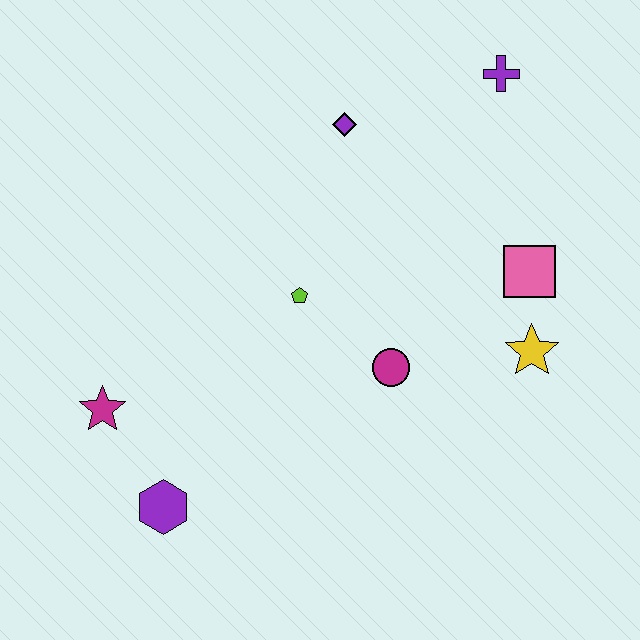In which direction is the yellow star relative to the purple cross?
The yellow star is below the purple cross.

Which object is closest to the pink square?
The yellow star is closest to the pink square.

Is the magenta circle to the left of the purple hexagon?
No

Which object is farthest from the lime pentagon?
The purple cross is farthest from the lime pentagon.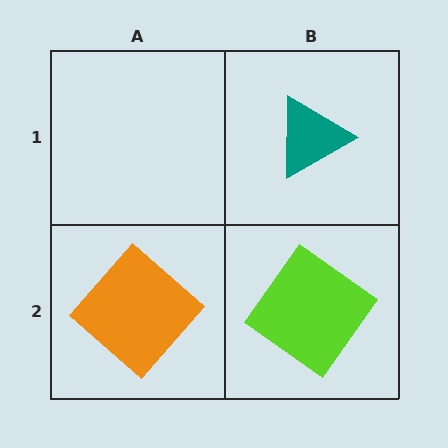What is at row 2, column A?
An orange diamond.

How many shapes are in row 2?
2 shapes.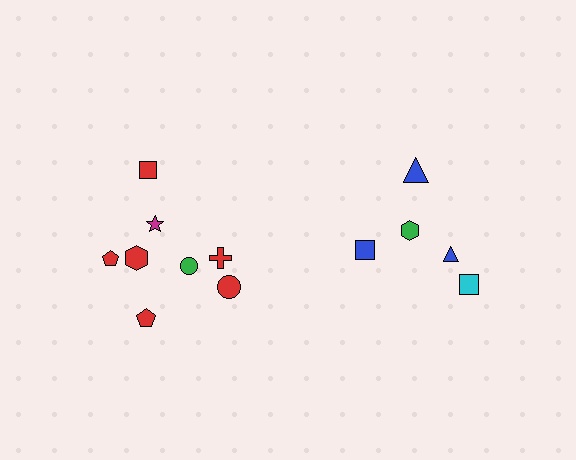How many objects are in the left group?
There are 8 objects.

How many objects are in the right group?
There are 5 objects.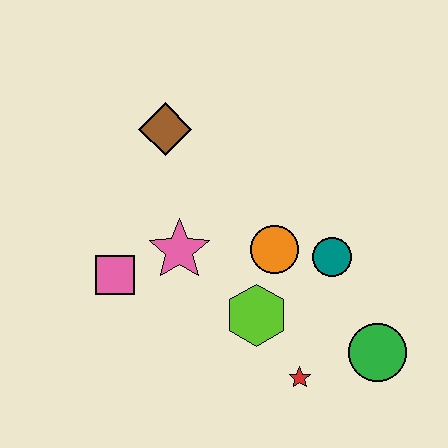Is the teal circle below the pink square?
No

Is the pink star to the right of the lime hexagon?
No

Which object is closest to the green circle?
The red star is closest to the green circle.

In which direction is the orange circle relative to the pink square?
The orange circle is to the right of the pink square.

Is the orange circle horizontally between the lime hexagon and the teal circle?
Yes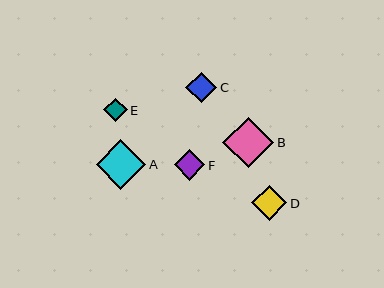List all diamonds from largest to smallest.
From largest to smallest: B, A, D, C, F, E.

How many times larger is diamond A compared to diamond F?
Diamond A is approximately 1.6 times the size of diamond F.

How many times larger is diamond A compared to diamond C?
Diamond A is approximately 1.6 times the size of diamond C.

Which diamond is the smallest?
Diamond E is the smallest with a size of approximately 24 pixels.